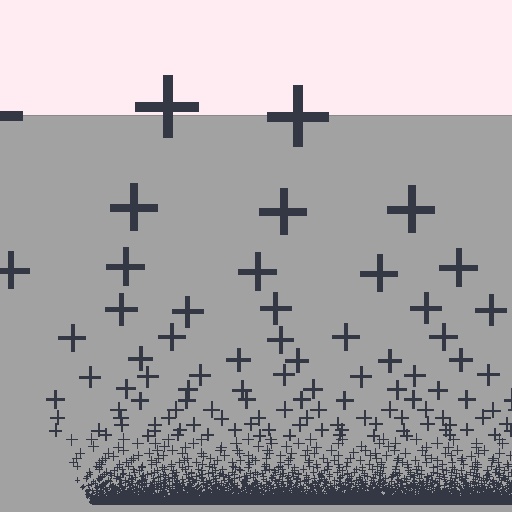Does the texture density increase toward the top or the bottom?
Density increases toward the bottom.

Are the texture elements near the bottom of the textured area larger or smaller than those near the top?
Smaller. The gradient is inverted — elements near the bottom are smaller and denser.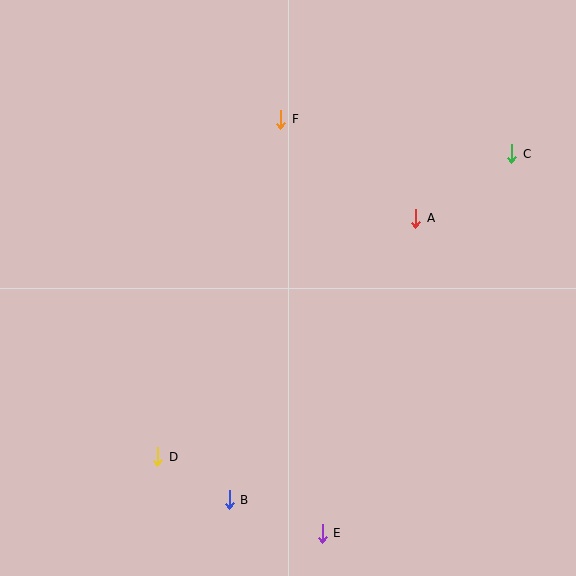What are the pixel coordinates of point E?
Point E is at (322, 533).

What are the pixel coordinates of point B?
Point B is at (229, 500).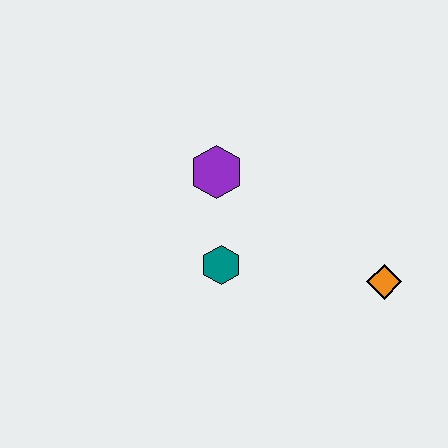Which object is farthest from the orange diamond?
The purple hexagon is farthest from the orange diamond.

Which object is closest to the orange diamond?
The teal hexagon is closest to the orange diamond.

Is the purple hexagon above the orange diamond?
Yes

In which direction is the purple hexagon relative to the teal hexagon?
The purple hexagon is above the teal hexagon.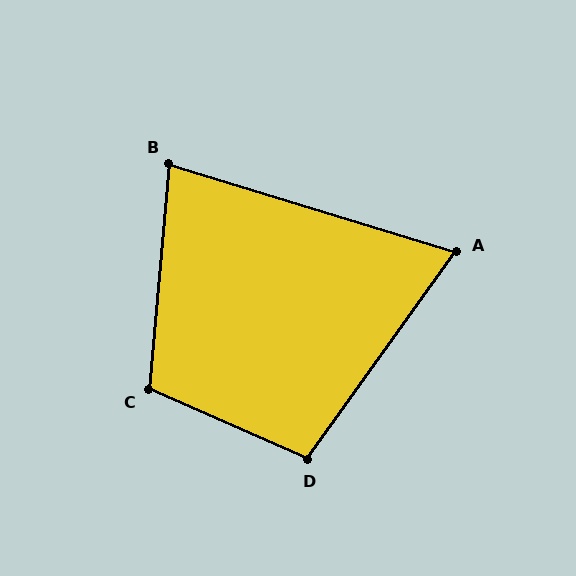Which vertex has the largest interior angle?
C, at approximately 109 degrees.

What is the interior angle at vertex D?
Approximately 102 degrees (obtuse).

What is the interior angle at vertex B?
Approximately 78 degrees (acute).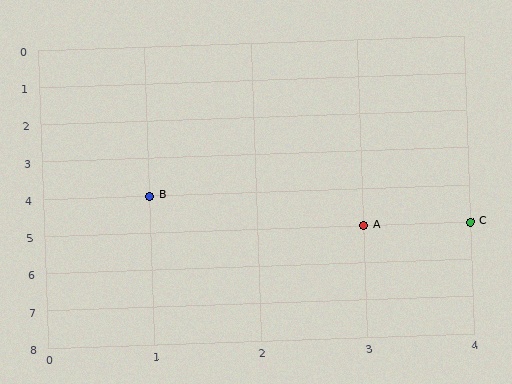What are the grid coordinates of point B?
Point B is at grid coordinates (1, 4).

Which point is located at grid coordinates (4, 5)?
Point C is at (4, 5).